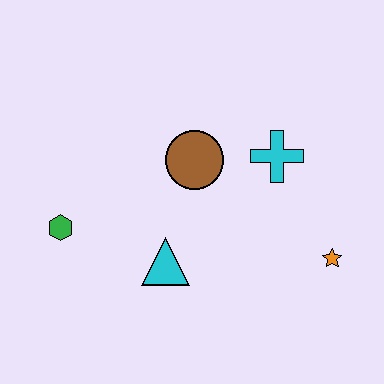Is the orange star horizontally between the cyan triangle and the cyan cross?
No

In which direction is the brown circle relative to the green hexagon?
The brown circle is to the right of the green hexagon.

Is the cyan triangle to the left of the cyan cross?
Yes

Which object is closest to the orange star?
The cyan cross is closest to the orange star.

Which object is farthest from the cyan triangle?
The orange star is farthest from the cyan triangle.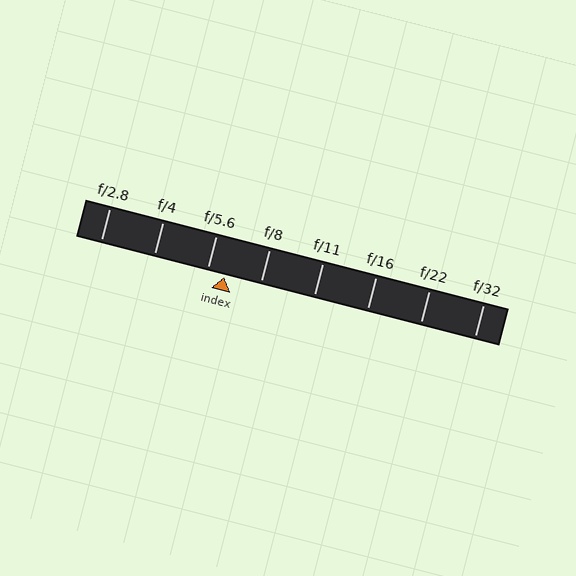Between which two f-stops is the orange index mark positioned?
The index mark is between f/5.6 and f/8.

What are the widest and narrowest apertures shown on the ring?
The widest aperture shown is f/2.8 and the narrowest is f/32.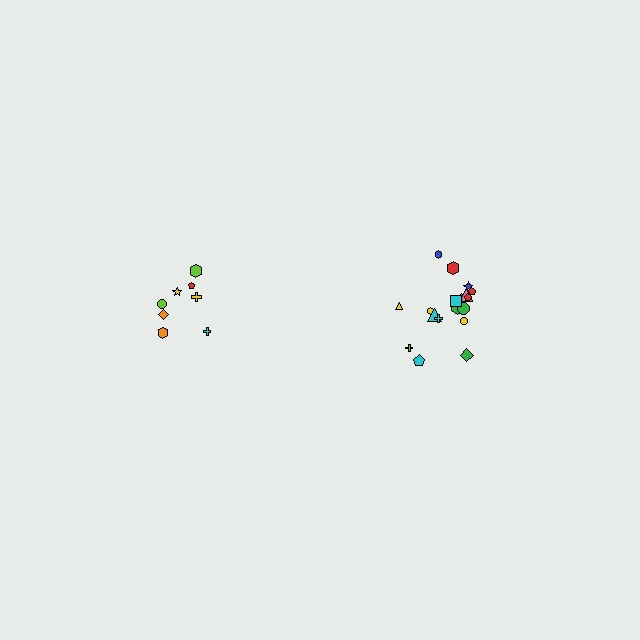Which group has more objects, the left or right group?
The right group.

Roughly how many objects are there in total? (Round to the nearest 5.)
Roughly 25 objects in total.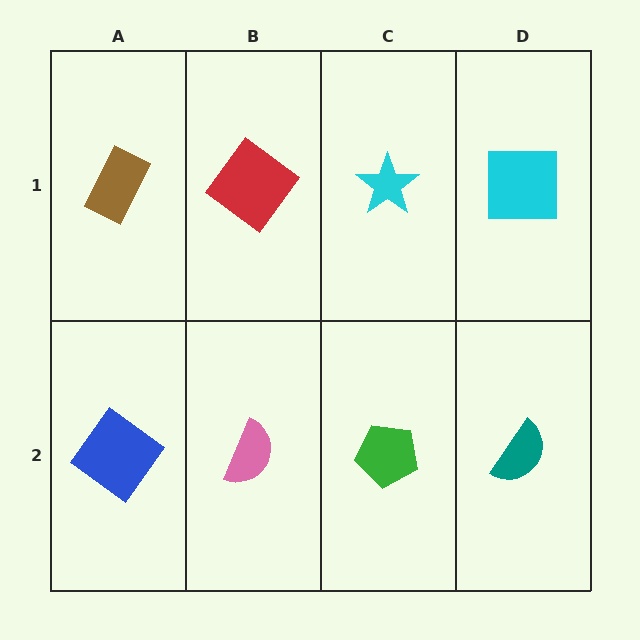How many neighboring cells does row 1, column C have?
3.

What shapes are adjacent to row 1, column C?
A green pentagon (row 2, column C), a red diamond (row 1, column B), a cyan square (row 1, column D).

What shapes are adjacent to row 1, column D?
A teal semicircle (row 2, column D), a cyan star (row 1, column C).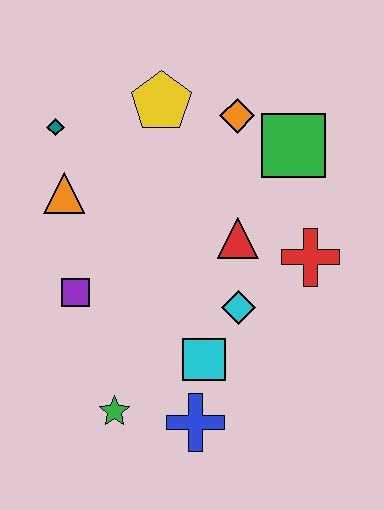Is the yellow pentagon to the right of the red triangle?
No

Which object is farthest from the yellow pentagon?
The blue cross is farthest from the yellow pentagon.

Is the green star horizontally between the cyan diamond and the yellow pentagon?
No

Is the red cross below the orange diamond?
Yes